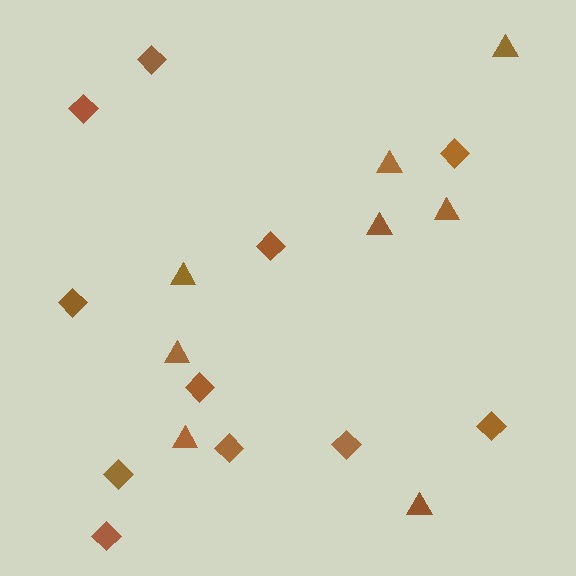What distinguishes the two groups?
There are 2 groups: one group of diamonds (11) and one group of triangles (8).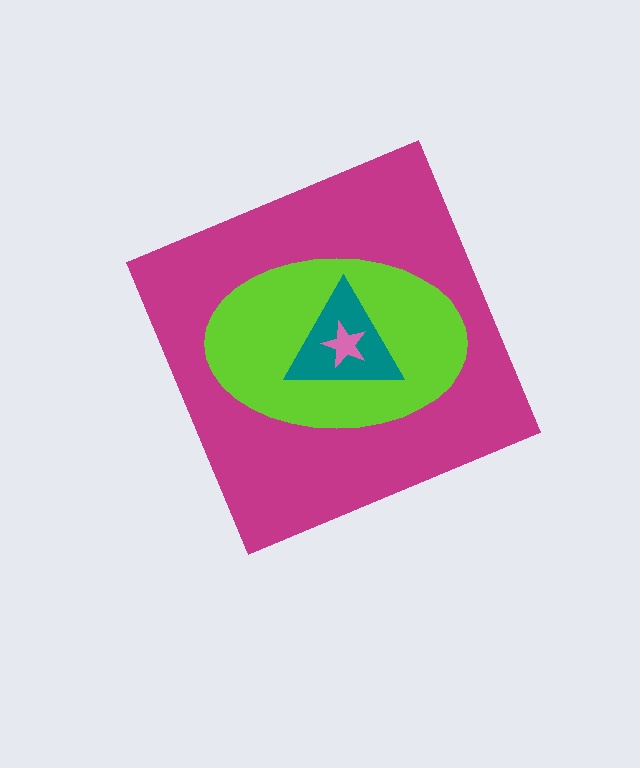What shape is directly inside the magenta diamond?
The lime ellipse.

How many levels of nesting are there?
4.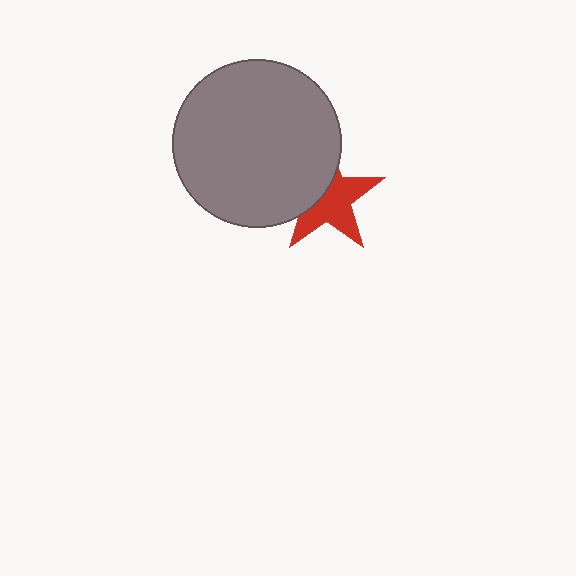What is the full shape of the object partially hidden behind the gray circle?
The partially hidden object is a red star.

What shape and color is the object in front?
The object in front is a gray circle.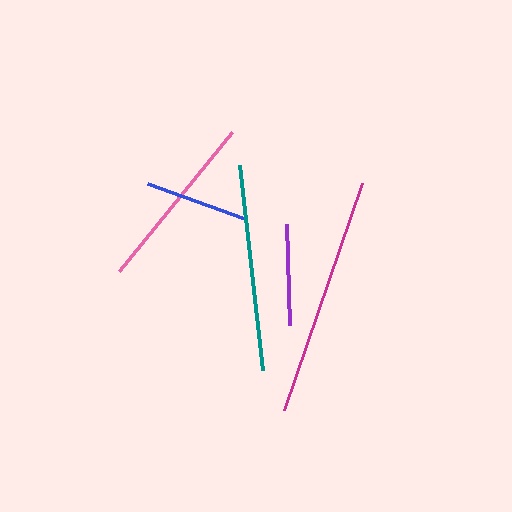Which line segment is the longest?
The magenta line is the longest at approximately 240 pixels.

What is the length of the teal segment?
The teal segment is approximately 207 pixels long.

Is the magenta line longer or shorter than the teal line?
The magenta line is longer than the teal line.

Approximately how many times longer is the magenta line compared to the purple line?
The magenta line is approximately 2.4 times the length of the purple line.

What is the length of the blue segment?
The blue segment is approximately 102 pixels long.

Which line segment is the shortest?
The purple line is the shortest at approximately 101 pixels.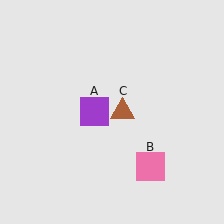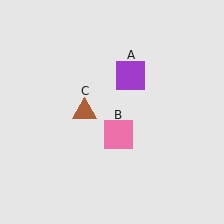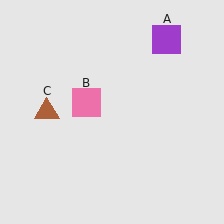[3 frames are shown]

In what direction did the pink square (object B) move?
The pink square (object B) moved up and to the left.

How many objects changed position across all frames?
3 objects changed position: purple square (object A), pink square (object B), brown triangle (object C).